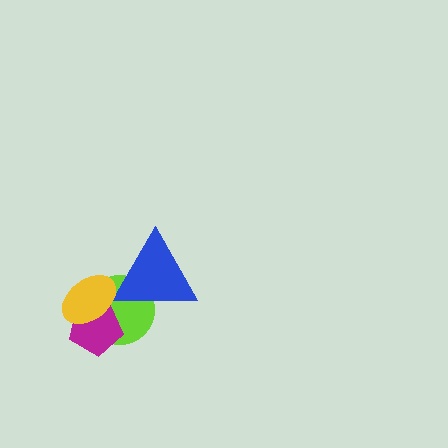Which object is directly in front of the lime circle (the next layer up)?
The blue triangle is directly in front of the lime circle.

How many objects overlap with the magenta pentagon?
2 objects overlap with the magenta pentagon.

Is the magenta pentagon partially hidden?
Yes, it is partially covered by another shape.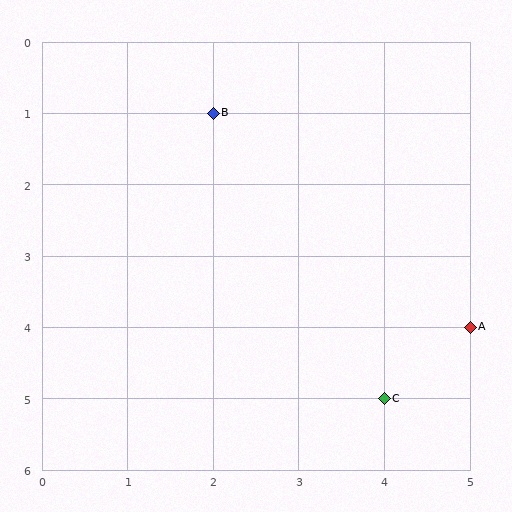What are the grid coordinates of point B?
Point B is at grid coordinates (2, 1).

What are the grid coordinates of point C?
Point C is at grid coordinates (4, 5).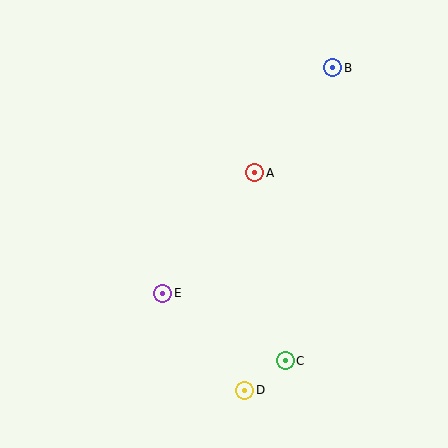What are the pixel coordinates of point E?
Point E is at (163, 293).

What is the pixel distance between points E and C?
The distance between E and C is 140 pixels.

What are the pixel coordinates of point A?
Point A is at (255, 173).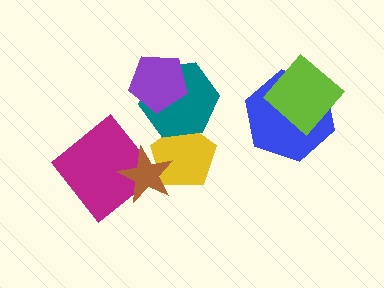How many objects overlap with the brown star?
2 objects overlap with the brown star.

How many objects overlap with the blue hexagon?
1 object overlaps with the blue hexagon.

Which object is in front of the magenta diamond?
The brown star is in front of the magenta diamond.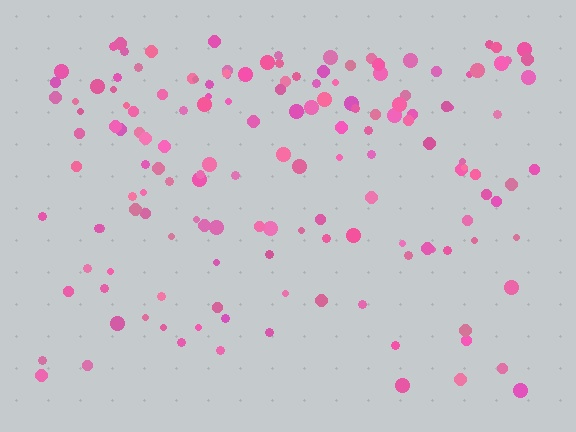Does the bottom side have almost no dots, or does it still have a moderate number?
Still a moderate number, just noticeably fewer than the top.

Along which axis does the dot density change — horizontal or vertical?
Vertical.